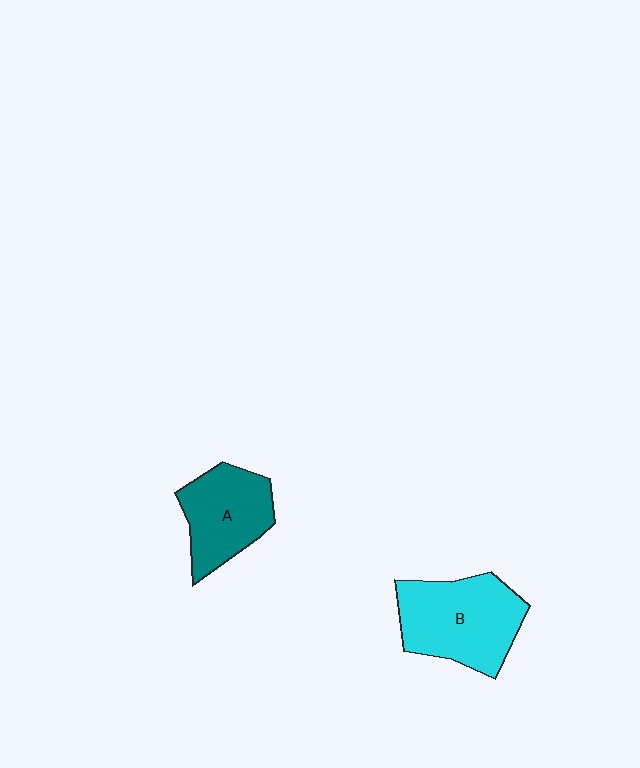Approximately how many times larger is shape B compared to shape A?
Approximately 1.3 times.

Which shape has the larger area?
Shape B (cyan).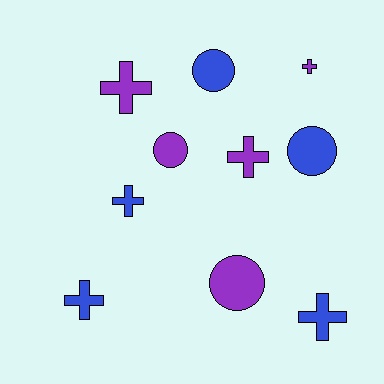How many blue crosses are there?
There are 3 blue crosses.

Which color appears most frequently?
Blue, with 5 objects.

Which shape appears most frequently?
Cross, with 6 objects.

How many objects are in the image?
There are 10 objects.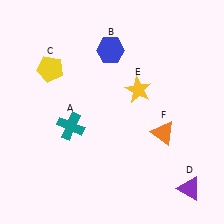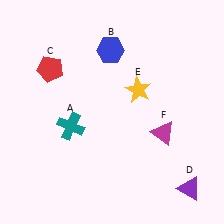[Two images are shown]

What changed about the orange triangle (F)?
In Image 1, F is orange. In Image 2, it changed to magenta.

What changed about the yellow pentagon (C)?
In Image 1, C is yellow. In Image 2, it changed to red.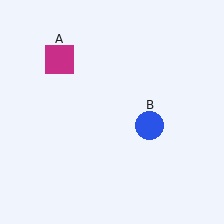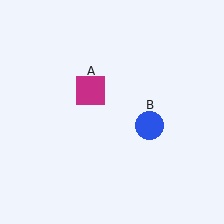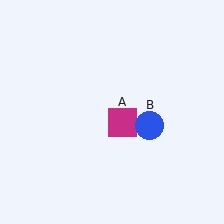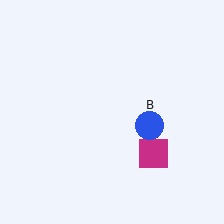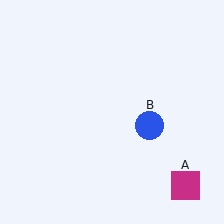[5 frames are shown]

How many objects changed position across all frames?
1 object changed position: magenta square (object A).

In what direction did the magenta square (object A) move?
The magenta square (object A) moved down and to the right.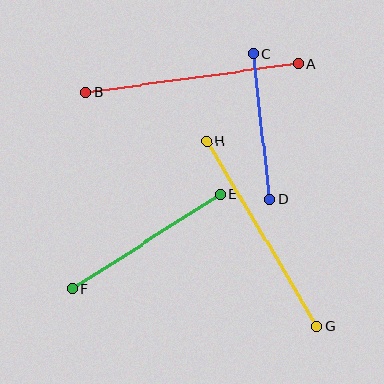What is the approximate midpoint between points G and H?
The midpoint is at approximately (262, 234) pixels.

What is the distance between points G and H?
The distance is approximately 215 pixels.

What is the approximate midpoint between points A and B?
The midpoint is at approximately (192, 78) pixels.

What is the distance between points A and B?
The distance is approximately 214 pixels.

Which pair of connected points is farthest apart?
Points G and H are farthest apart.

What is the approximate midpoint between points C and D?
The midpoint is at approximately (261, 127) pixels.